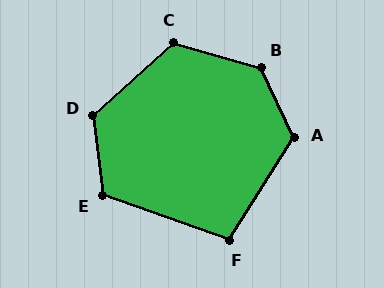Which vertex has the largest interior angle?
B, at approximately 131 degrees.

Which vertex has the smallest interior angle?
F, at approximately 103 degrees.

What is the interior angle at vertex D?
Approximately 125 degrees (obtuse).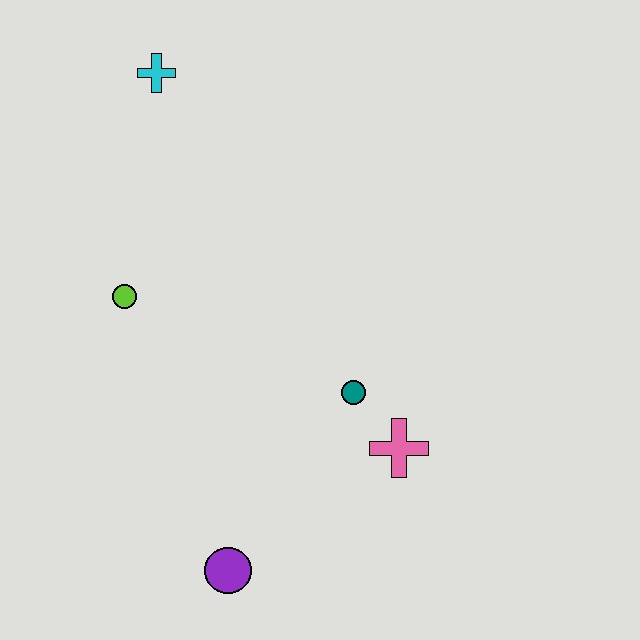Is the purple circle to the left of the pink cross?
Yes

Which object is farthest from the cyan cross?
The purple circle is farthest from the cyan cross.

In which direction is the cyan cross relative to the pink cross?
The cyan cross is above the pink cross.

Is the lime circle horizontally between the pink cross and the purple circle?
No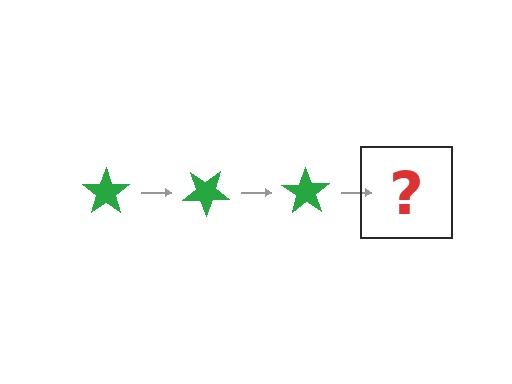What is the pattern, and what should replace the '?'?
The pattern is that the star rotates 35 degrees each step. The '?' should be a green star rotated 105 degrees.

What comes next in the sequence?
The next element should be a green star rotated 105 degrees.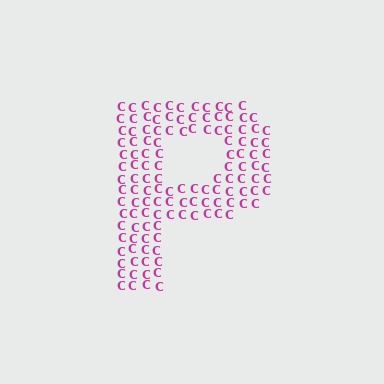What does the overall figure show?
The overall figure shows the letter P.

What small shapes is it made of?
It is made of small letter C's.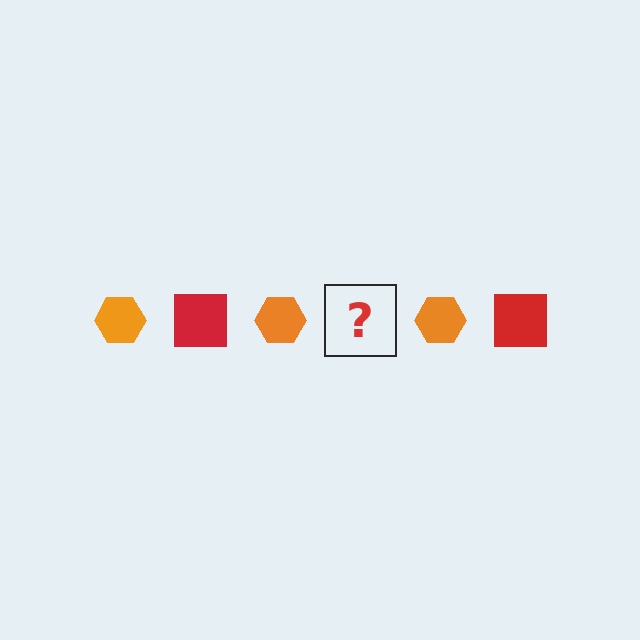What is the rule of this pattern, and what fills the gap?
The rule is that the pattern alternates between orange hexagon and red square. The gap should be filled with a red square.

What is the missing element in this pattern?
The missing element is a red square.